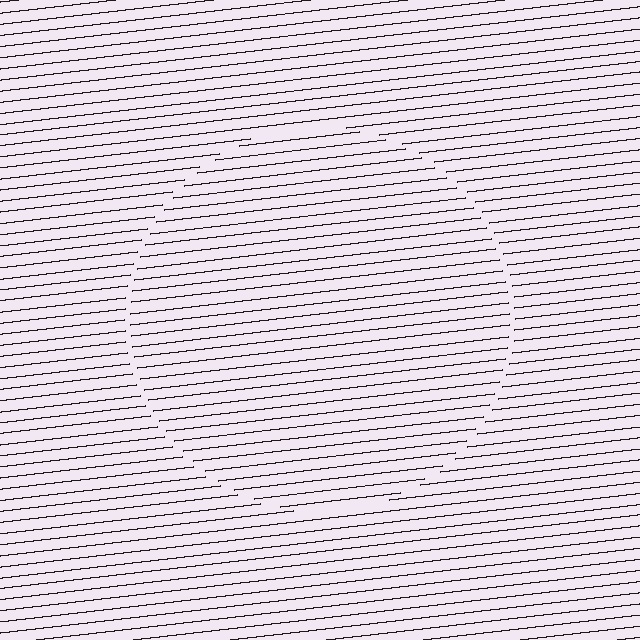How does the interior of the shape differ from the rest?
The interior of the shape contains the same grating, shifted by half a period — the contour is defined by the phase discontinuity where line-ends from the inner and outer gratings abut.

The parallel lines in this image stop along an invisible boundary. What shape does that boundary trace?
An illusory circle. The interior of the shape contains the same grating, shifted by half a period — the contour is defined by the phase discontinuity where line-ends from the inner and outer gratings abut.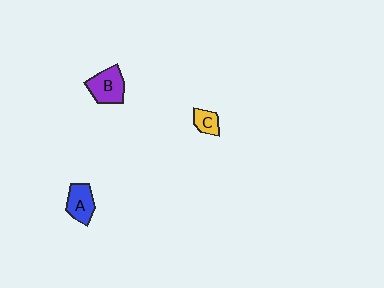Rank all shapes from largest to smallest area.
From largest to smallest: B (purple), A (blue), C (yellow).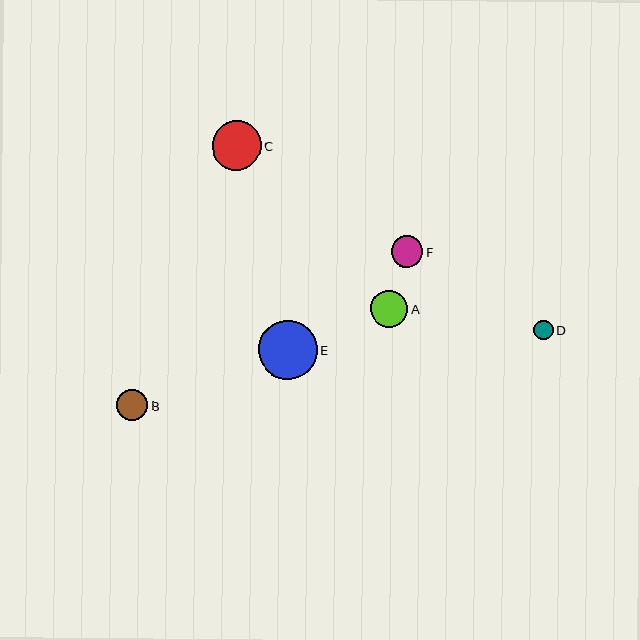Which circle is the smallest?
Circle D is the smallest with a size of approximately 19 pixels.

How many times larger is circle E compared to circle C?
Circle E is approximately 1.2 times the size of circle C.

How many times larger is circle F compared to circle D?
Circle F is approximately 1.6 times the size of circle D.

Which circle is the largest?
Circle E is the largest with a size of approximately 59 pixels.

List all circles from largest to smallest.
From largest to smallest: E, C, A, F, B, D.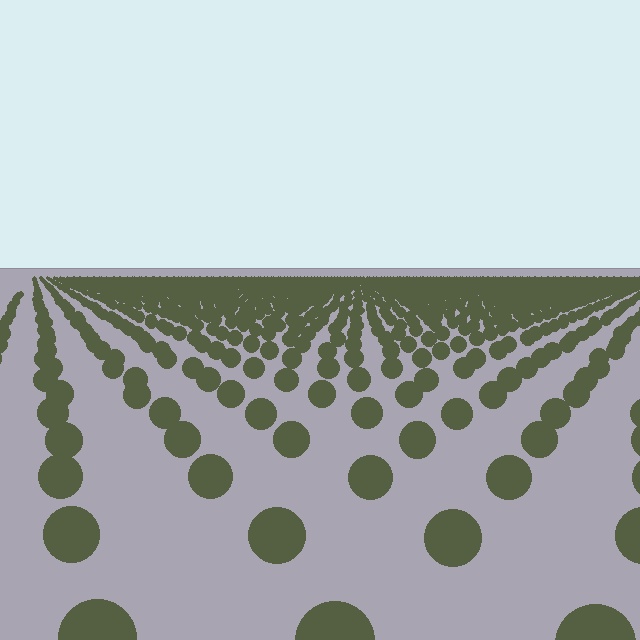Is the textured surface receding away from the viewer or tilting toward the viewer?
The surface is receding away from the viewer. Texture elements get smaller and denser toward the top.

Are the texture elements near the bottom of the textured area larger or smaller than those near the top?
Larger. Near the bottom, elements are closer to the viewer and appear at a bigger on-screen size.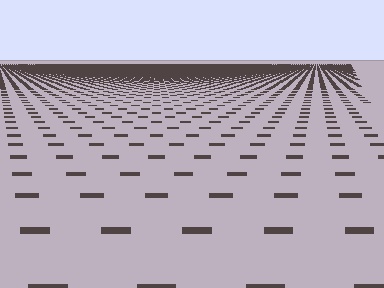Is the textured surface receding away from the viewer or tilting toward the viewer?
The surface is receding away from the viewer. Texture elements get smaller and denser toward the top.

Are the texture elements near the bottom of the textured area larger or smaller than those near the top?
Larger. Near the bottom, elements are closer to the viewer and appear at a bigger on-screen size.